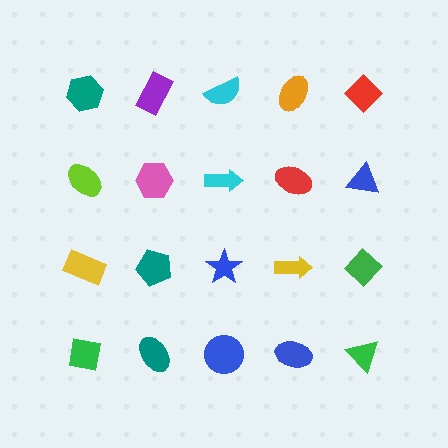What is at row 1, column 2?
A purple rectangle.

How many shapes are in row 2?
5 shapes.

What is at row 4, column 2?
A teal ellipse.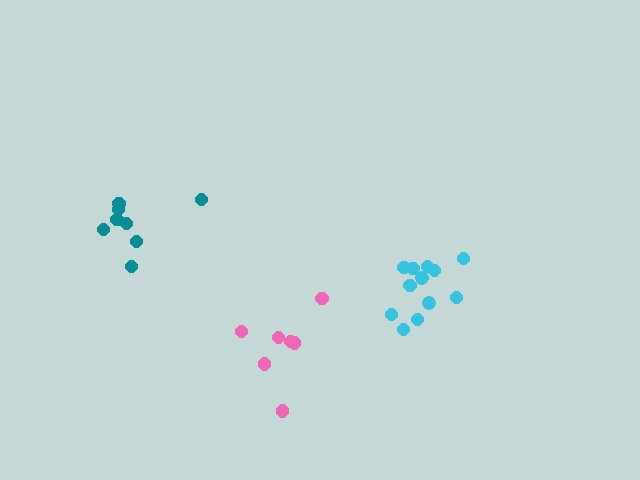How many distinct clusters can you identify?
There are 3 distinct clusters.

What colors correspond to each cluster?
The clusters are colored: teal, cyan, pink.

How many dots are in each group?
Group 1: 8 dots, Group 2: 12 dots, Group 3: 7 dots (27 total).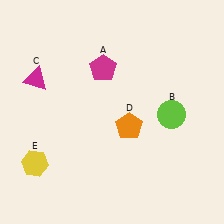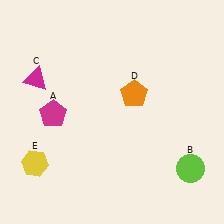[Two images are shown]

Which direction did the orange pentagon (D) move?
The orange pentagon (D) moved up.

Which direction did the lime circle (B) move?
The lime circle (B) moved down.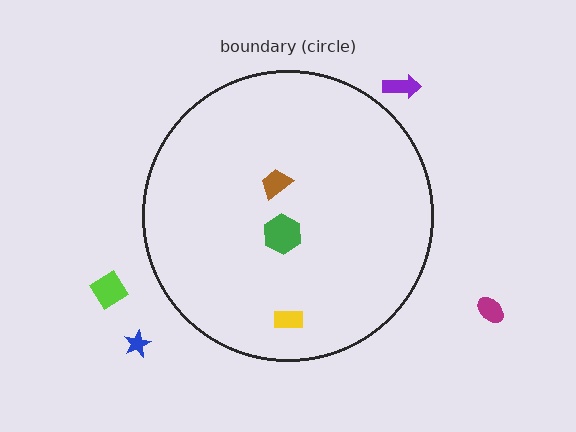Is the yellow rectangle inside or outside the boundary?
Inside.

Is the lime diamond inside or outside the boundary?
Outside.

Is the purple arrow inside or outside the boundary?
Outside.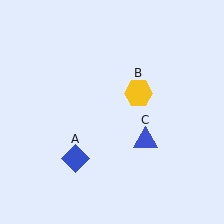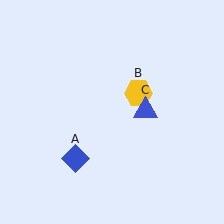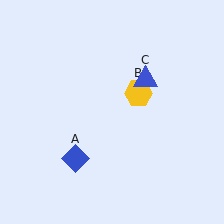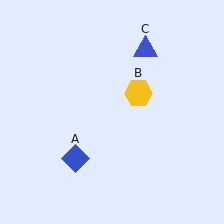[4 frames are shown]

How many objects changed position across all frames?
1 object changed position: blue triangle (object C).